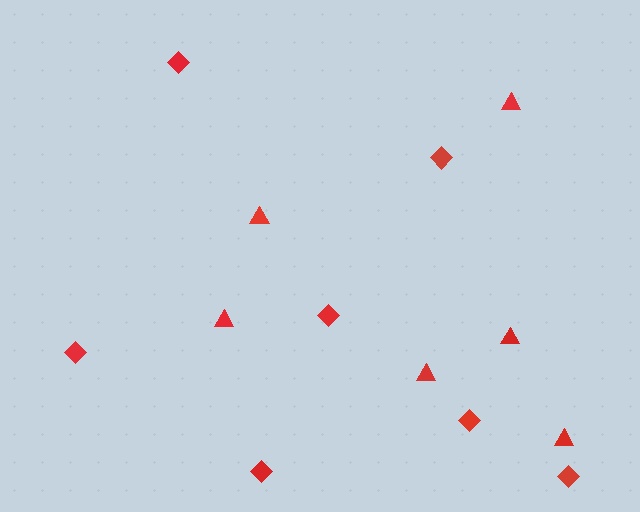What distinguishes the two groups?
There are 2 groups: one group of triangles (6) and one group of diamonds (7).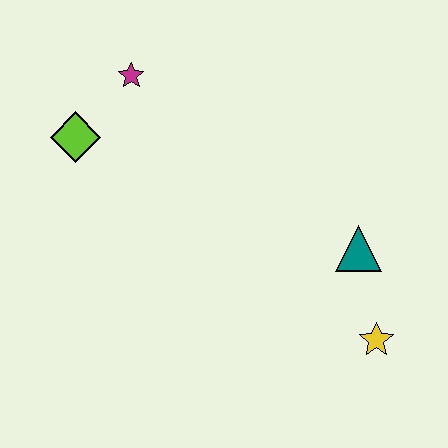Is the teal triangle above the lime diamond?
No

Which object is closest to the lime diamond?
The magenta star is closest to the lime diamond.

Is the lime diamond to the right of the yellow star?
No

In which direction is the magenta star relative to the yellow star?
The magenta star is above the yellow star.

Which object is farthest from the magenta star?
The yellow star is farthest from the magenta star.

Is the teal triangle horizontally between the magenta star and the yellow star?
Yes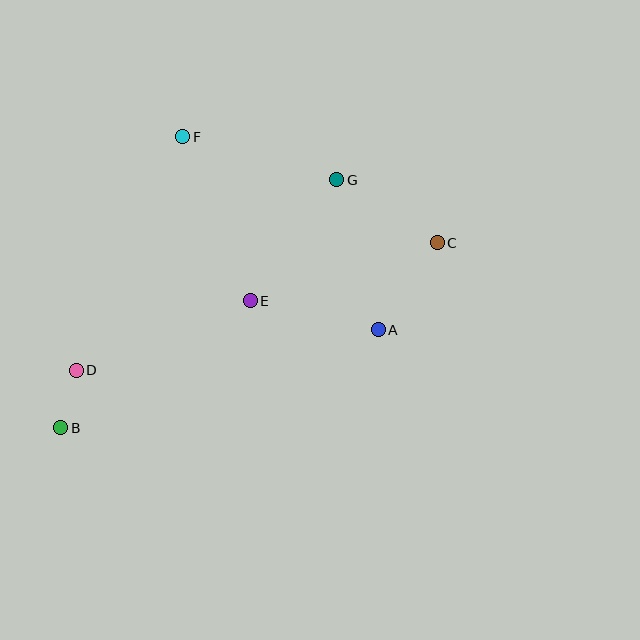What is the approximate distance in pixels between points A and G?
The distance between A and G is approximately 156 pixels.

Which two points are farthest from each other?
Points B and C are farthest from each other.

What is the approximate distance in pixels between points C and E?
The distance between C and E is approximately 196 pixels.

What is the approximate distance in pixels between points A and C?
The distance between A and C is approximately 105 pixels.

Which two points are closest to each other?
Points B and D are closest to each other.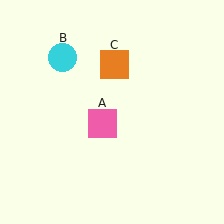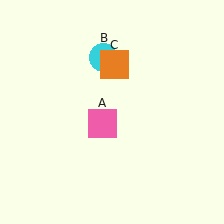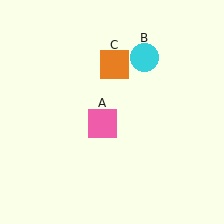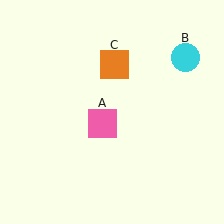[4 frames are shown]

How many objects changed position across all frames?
1 object changed position: cyan circle (object B).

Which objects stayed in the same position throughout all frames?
Pink square (object A) and orange square (object C) remained stationary.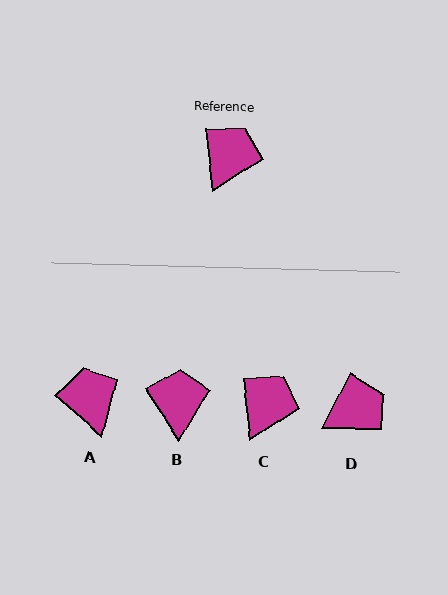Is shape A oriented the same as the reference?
No, it is off by about 42 degrees.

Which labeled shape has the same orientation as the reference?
C.